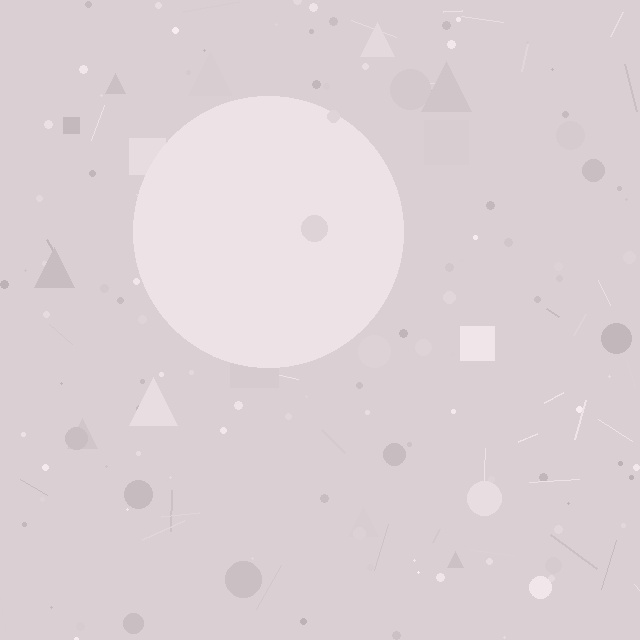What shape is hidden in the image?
A circle is hidden in the image.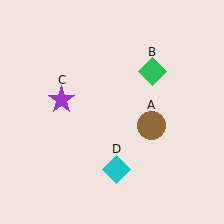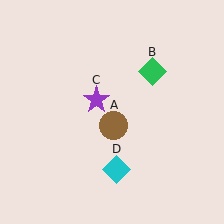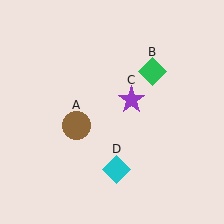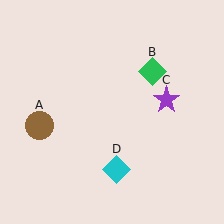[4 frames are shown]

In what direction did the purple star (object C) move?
The purple star (object C) moved right.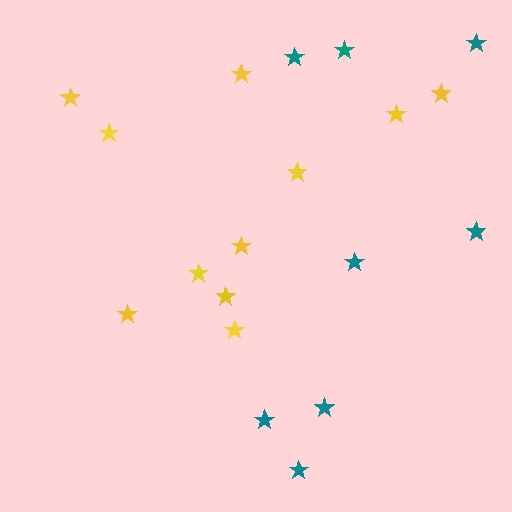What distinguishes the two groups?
There are 2 groups: one group of yellow stars (11) and one group of teal stars (8).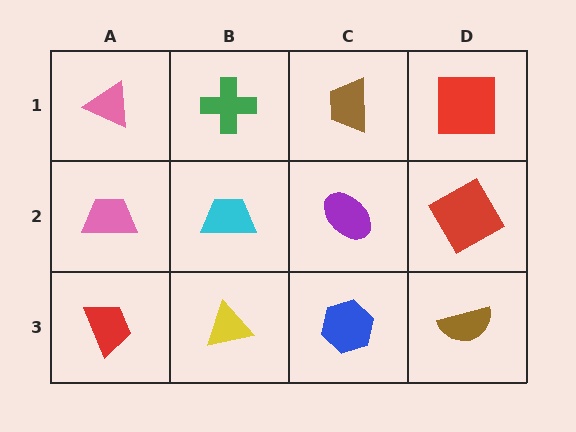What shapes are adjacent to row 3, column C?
A purple ellipse (row 2, column C), a yellow triangle (row 3, column B), a brown semicircle (row 3, column D).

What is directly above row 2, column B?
A green cross.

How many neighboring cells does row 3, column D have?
2.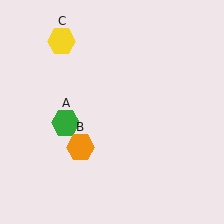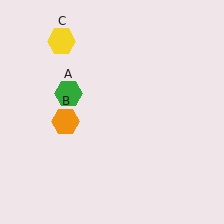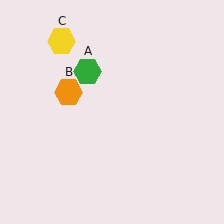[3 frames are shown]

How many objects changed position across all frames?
2 objects changed position: green hexagon (object A), orange hexagon (object B).